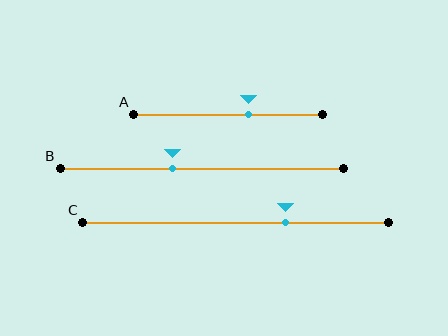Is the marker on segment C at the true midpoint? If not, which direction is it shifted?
No, the marker on segment C is shifted to the right by about 16% of the segment length.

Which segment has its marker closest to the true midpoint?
Segment B has its marker closest to the true midpoint.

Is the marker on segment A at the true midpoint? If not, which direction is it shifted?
No, the marker on segment A is shifted to the right by about 11% of the segment length.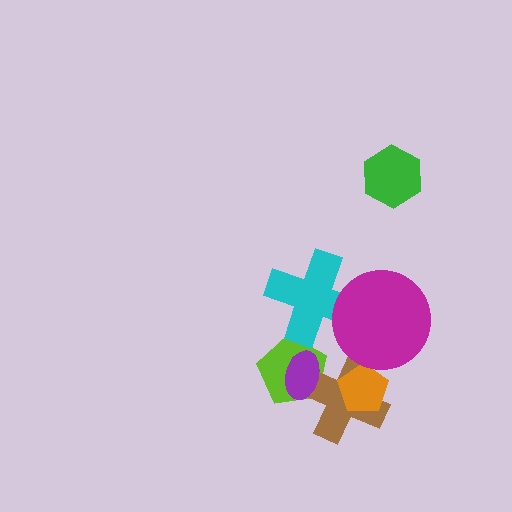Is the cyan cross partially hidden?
Yes, it is partially covered by another shape.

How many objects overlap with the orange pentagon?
1 object overlaps with the orange pentagon.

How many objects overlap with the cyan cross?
2 objects overlap with the cyan cross.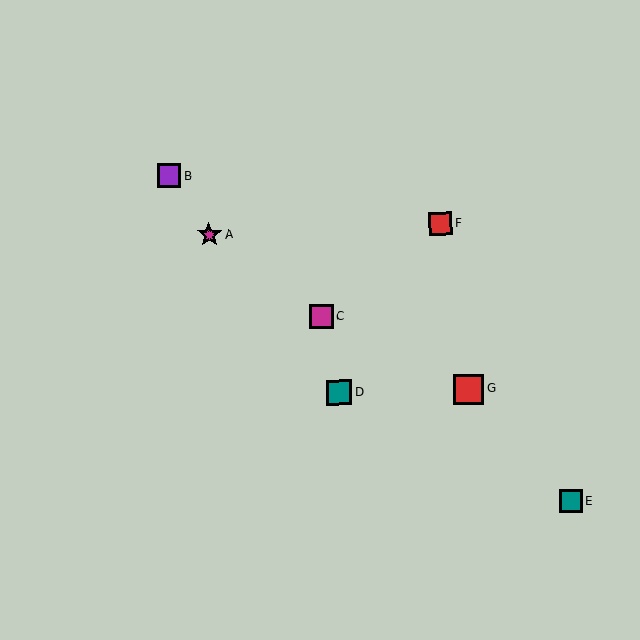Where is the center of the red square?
The center of the red square is at (441, 224).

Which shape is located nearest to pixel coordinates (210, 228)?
The magenta star (labeled A) at (209, 235) is nearest to that location.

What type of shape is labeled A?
Shape A is a magenta star.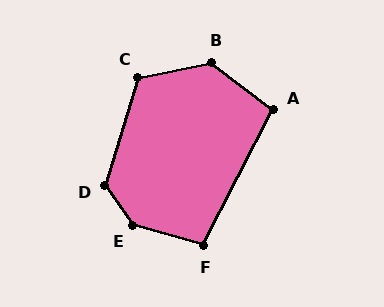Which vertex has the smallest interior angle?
A, at approximately 100 degrees.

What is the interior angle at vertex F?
Approximately 101 degrees (obtuse).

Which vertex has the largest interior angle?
E, at approximately 142 degrees.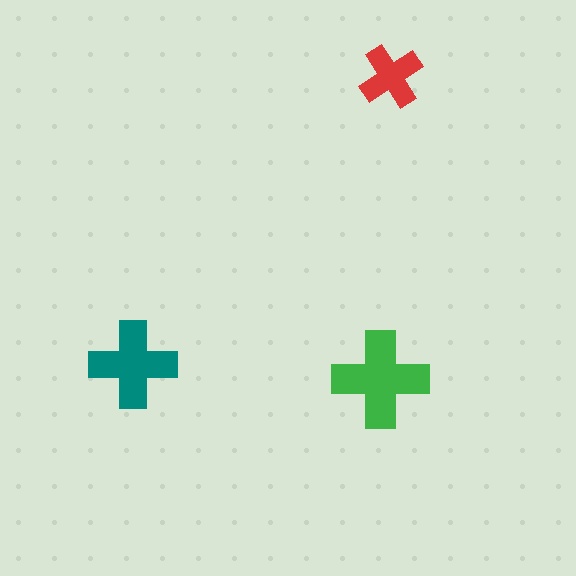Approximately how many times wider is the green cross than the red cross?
About 1.5 times wider.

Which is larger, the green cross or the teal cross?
The green one.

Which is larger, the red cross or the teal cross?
The teal one.